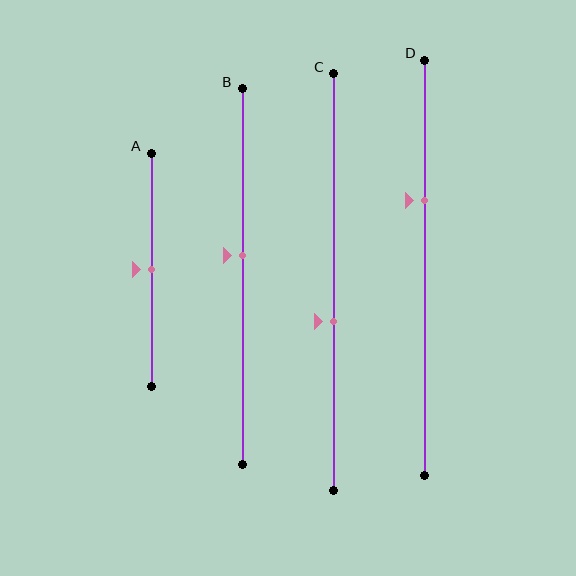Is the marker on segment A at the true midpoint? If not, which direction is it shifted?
Yes, the marker on segment A is at the true midpoint.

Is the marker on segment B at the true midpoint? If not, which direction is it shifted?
No, the marker on segment B is shifted upward by about 6% of the segment length.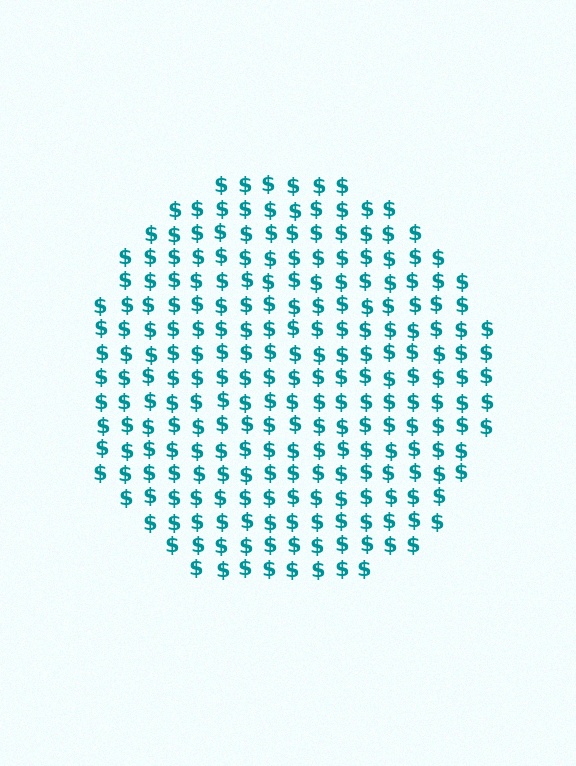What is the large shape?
The large shape is a circle.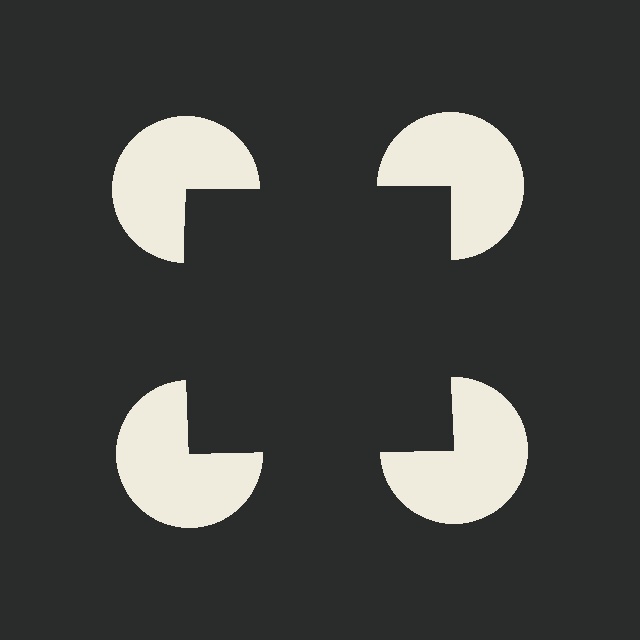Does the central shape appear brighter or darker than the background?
It typically appears slightly darker than the background, even though no actual brightness change is drawn.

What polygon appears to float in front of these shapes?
An illusory square — its edges are inferred from the aligned wedge cuts in the pac-man discs, not physically drawn.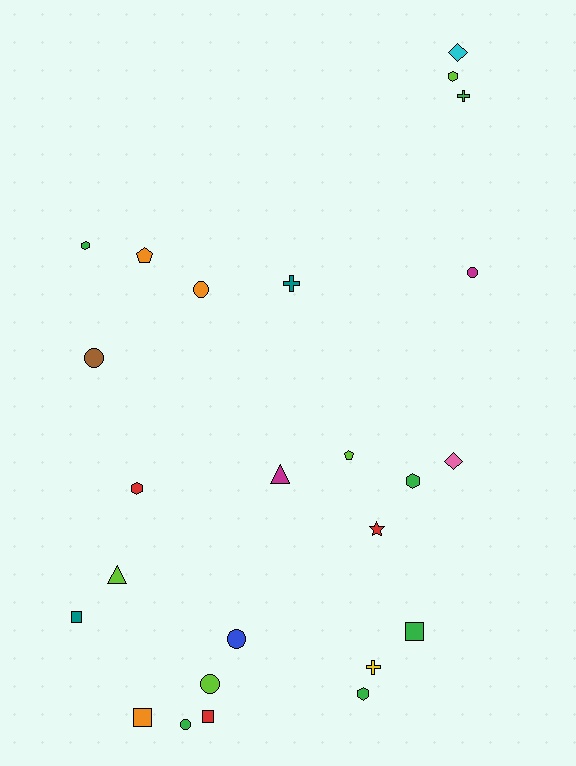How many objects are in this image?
There are 25 objects.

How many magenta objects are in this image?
There are 2 magenta objects.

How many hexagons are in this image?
There are 5 hexagons.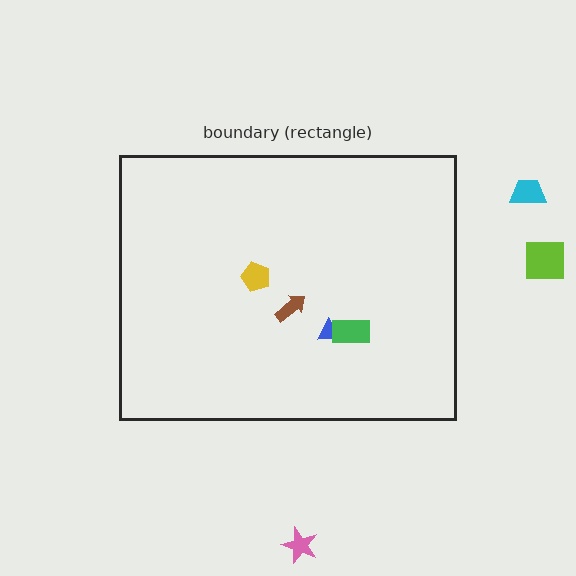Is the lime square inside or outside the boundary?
Outside.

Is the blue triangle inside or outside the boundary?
Inside.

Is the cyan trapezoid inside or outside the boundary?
Outside.